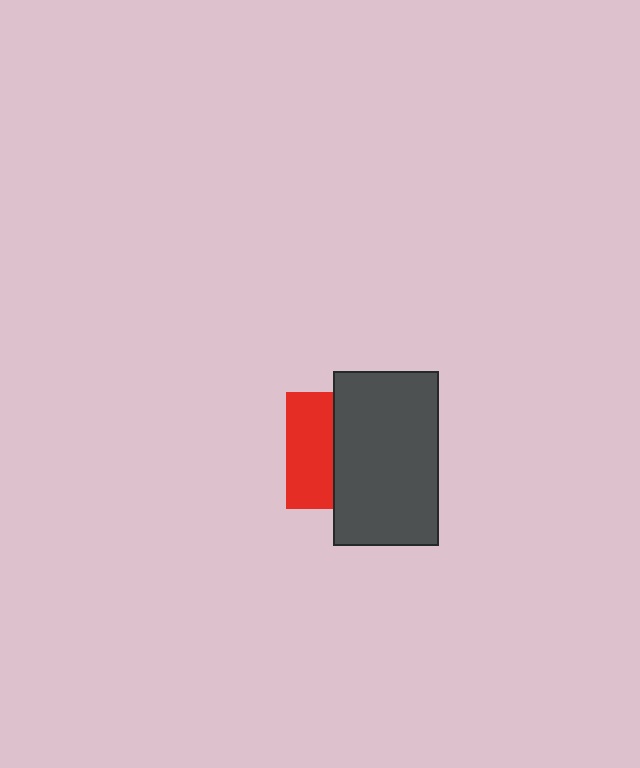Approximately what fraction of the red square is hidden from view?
Roughly 59% of the red square is hidden behind the dark gray rectangle.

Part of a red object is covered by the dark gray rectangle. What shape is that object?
It is a square.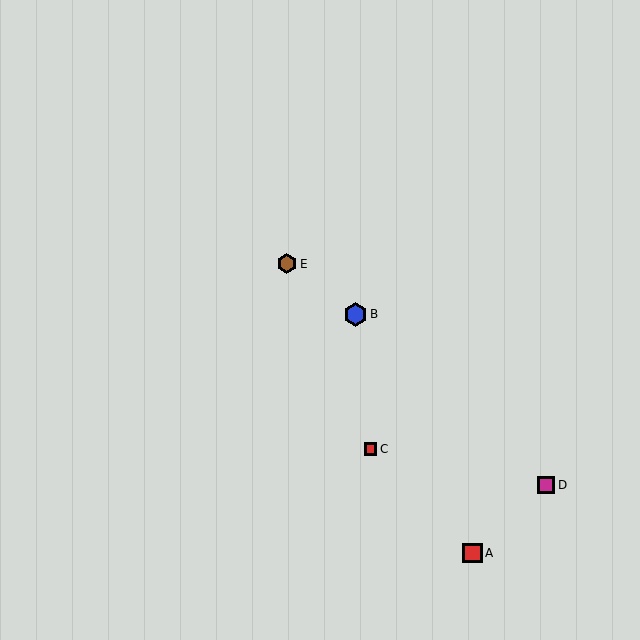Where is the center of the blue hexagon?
The center of the blue hexagon is at (355, 314).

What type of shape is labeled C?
Shape C is a red square.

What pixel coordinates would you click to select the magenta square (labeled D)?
Click at (546, 485) to select the magenta square D.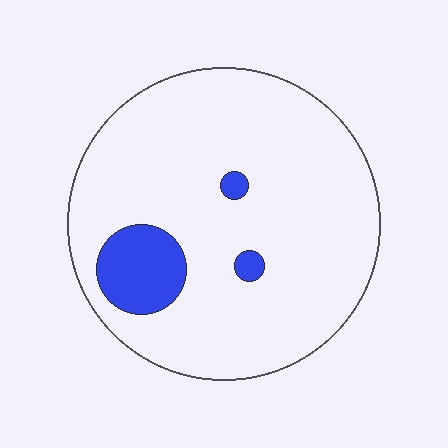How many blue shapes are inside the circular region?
3.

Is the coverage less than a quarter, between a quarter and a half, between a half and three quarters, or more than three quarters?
Less than a quarter.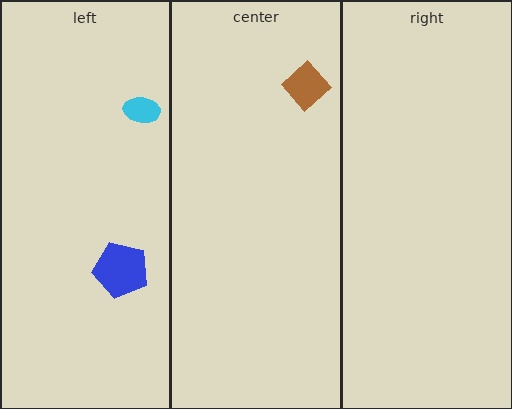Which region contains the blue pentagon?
The left region.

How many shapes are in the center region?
1.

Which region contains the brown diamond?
The center region.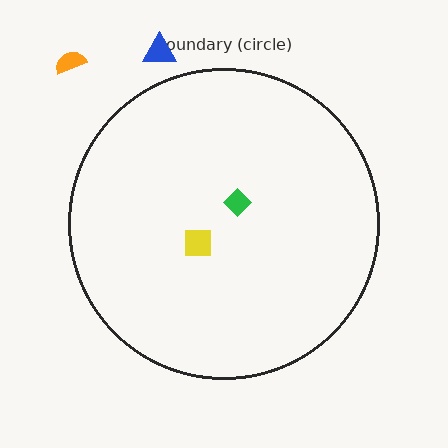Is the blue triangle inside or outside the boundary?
Outside.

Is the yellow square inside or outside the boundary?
Inside.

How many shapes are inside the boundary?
2 inside, 2 outside.